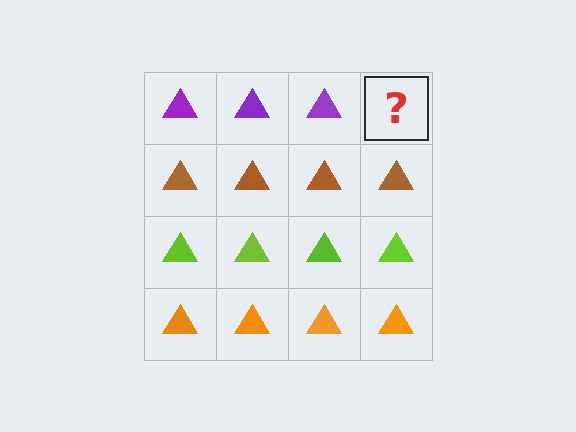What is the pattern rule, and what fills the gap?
The rule is that each row has a consistent color. The gap should be filled with a purple triangle.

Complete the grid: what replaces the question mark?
The question mark should be replaced with a purple triangle.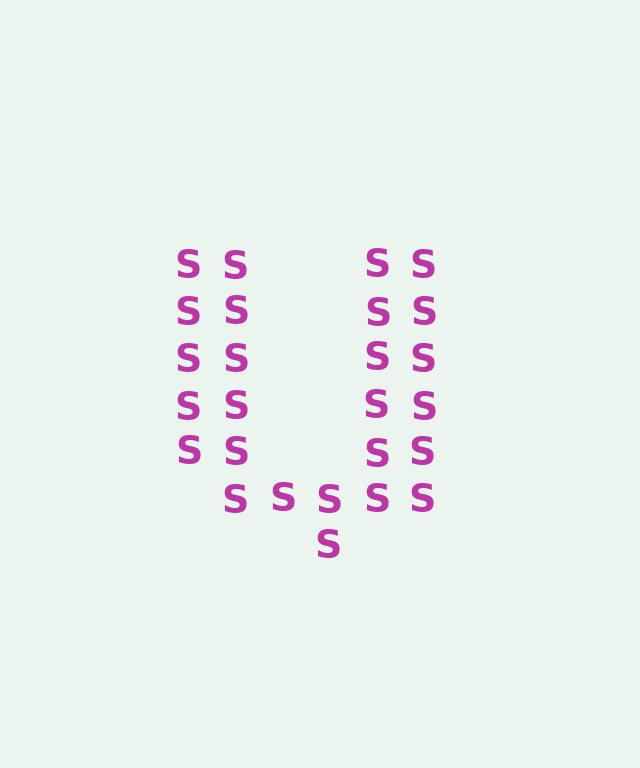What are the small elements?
The small elements are letter S's.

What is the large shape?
The large shape is the letter U.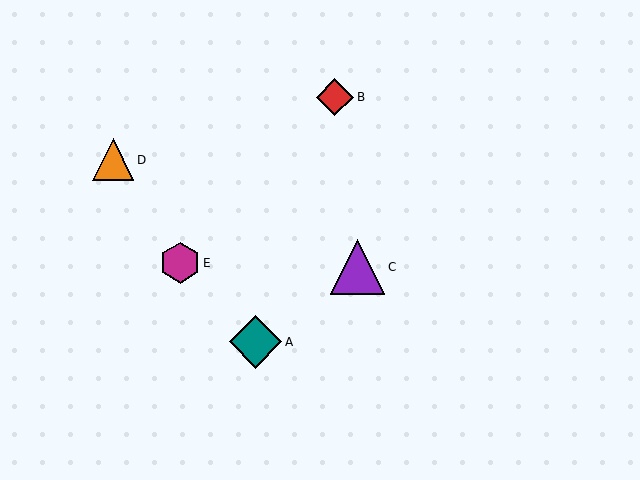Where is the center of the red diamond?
The center of the red diamond is at (335, 97).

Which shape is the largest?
The purple triangle (labeled C) is the largest.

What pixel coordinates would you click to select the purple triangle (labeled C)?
Click at (358, 267) to select the purple triangle C.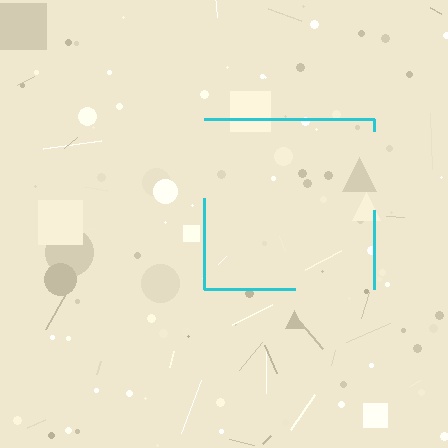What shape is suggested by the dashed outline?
The dashed outline suggests a square.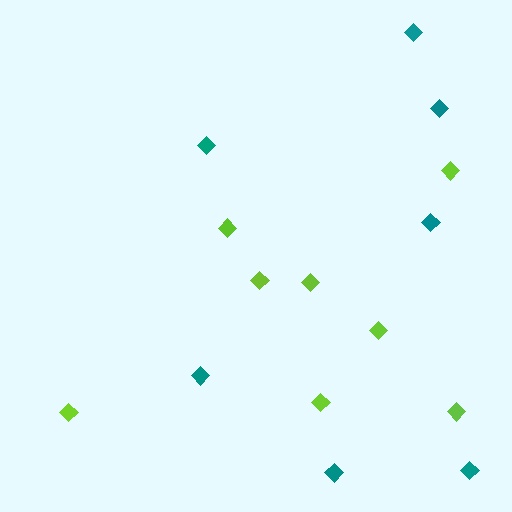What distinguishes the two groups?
There are 2 groups: one group of lime diamonds (8) and one group of teal diamonds (7).